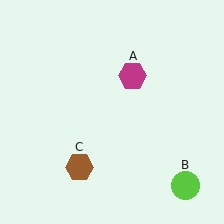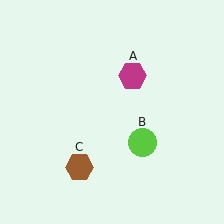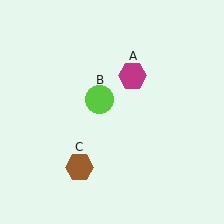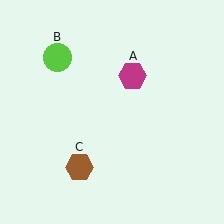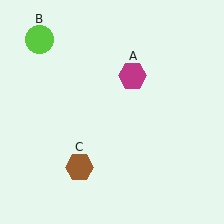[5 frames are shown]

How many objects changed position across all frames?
1 object changed position: lime circle (object B).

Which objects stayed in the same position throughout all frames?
Magenta hexagon (object A) and brown hexagon (object C) remained stationary.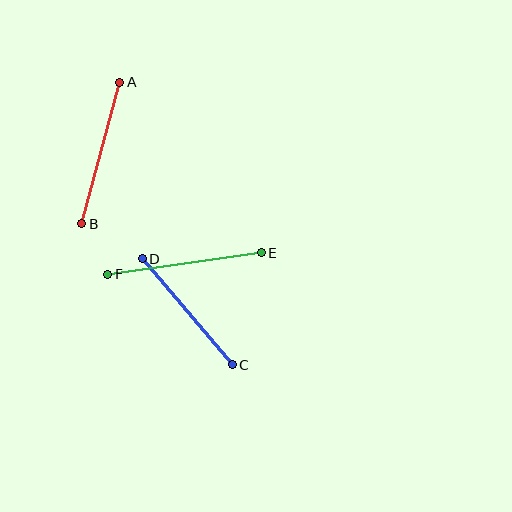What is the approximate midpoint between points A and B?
The midpoint is at approximately (101, 153) pixels.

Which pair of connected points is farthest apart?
Points E and F are farthest apart.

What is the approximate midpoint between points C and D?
The midpoint is at approximately (187, 312) pixels.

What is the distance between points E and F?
The distance is approximately 155 pixels.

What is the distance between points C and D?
The distance is approximately 139 pixels.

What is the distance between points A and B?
The distance is approximately 146 pixels.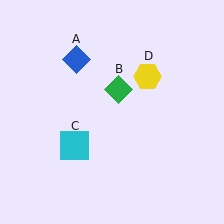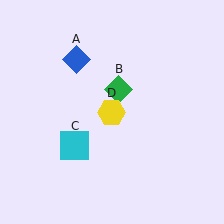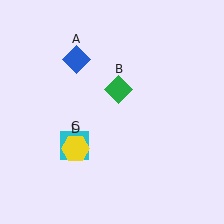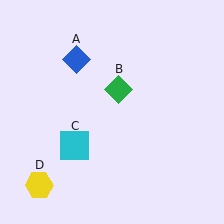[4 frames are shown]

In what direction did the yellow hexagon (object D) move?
The yellow hexagon (object D) moved down and to the left.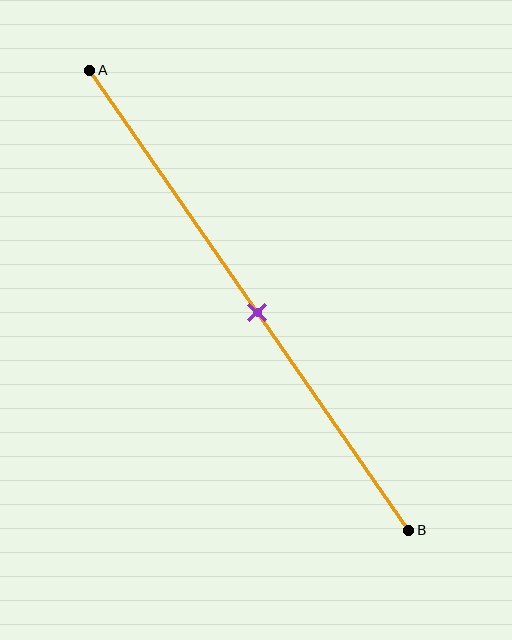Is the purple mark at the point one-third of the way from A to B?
No, the mark is at about 55% from A, not at the 33% one-third point.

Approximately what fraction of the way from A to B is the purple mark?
The purple mark is approximately 55% of the way from A to B.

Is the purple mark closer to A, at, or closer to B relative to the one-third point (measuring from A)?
The purple mark is closer to point B than the one-third point of segment AB.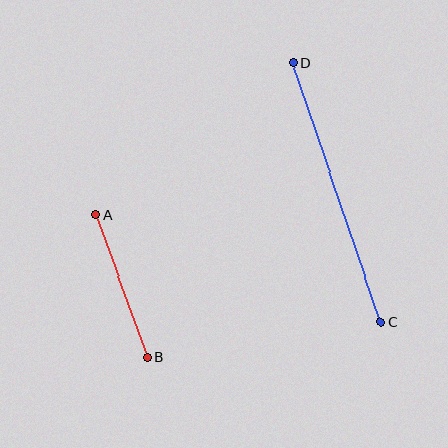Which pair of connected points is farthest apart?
Points C and D are farthest apart.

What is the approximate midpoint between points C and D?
The midpoint is at approximately (337, 192) pixels.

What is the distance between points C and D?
The distance is approximately 274 pixels.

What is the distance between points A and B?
The distance is approximately 152 pixels.